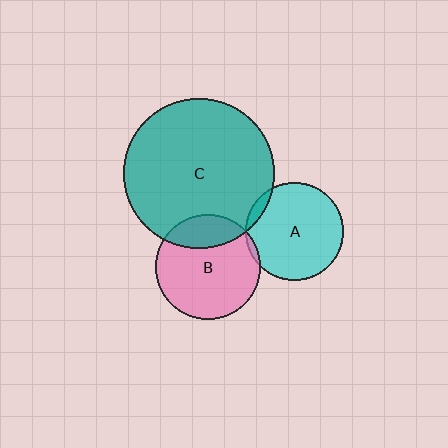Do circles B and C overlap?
Yes.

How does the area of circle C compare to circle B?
Approximately 2.1 times.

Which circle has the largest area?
Circle C (teal).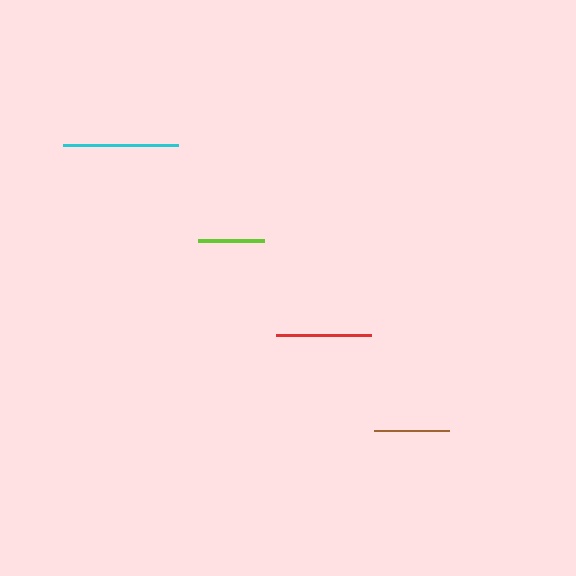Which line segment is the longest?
The cyan line is the longest at approximately 114 pixels.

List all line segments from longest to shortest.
From longest to shortest: cyan, red, brown, lime.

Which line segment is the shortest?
The lime line is the shortest at approximately 66 pixels.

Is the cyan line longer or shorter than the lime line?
The cyan line is longer than the lime line.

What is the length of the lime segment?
The lime segment is approximately 66 pixels long.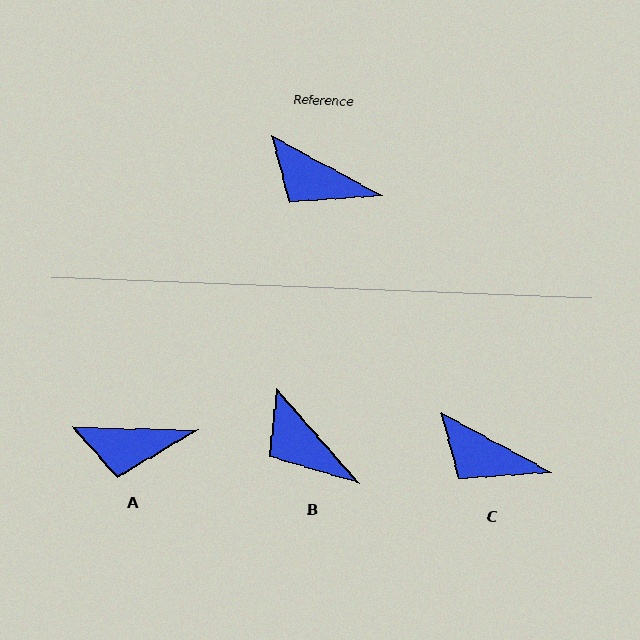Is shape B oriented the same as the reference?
No, it is off by about 21 degrees.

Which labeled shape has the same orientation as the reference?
C.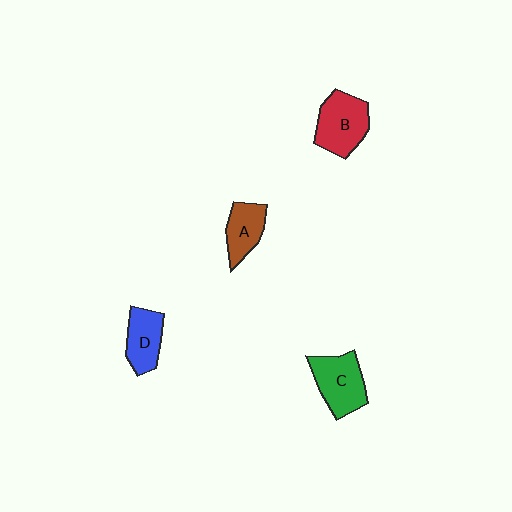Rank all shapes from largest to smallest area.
From largest to smallest: B (red), C (green), D (blue), A (brown).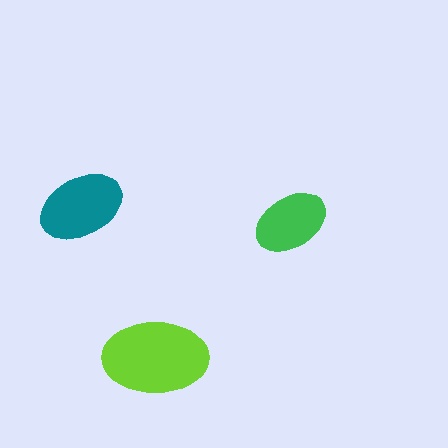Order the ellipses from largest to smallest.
the lime one, the teal one, the green one.